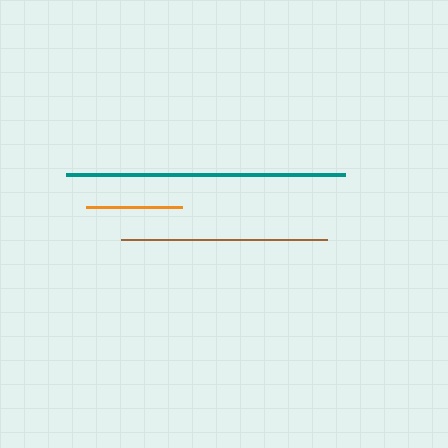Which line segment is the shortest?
The orange line is the shortest at approximately 95 pixels.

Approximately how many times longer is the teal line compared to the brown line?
The teal line is approximately 1.4 times the length of the brown line.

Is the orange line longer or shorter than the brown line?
The brown line is longer than the orange line.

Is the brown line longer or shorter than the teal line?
The teal line is longer than the brown line.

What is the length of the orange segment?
The orange segment is approximately 95 pixels long.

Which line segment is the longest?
The teal line is the longest at approximately 279 pixels.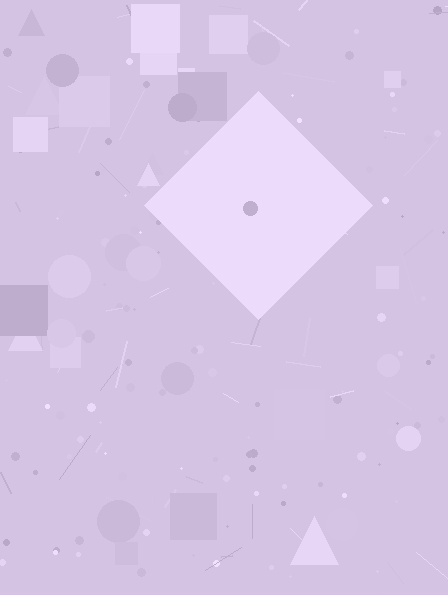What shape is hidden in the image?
A diamond is hidden in the image.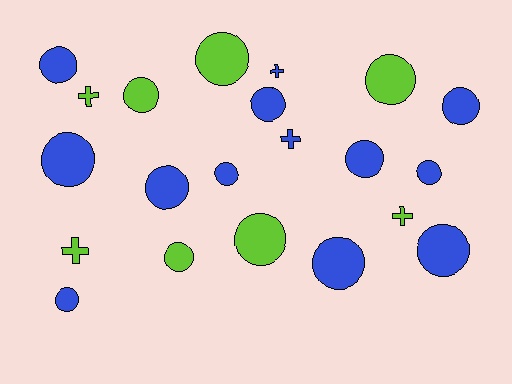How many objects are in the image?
There are 21 objects.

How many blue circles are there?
There are 11 blue circles.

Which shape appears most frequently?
Circle, with 16 objects.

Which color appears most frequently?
Blue, with 13 objects.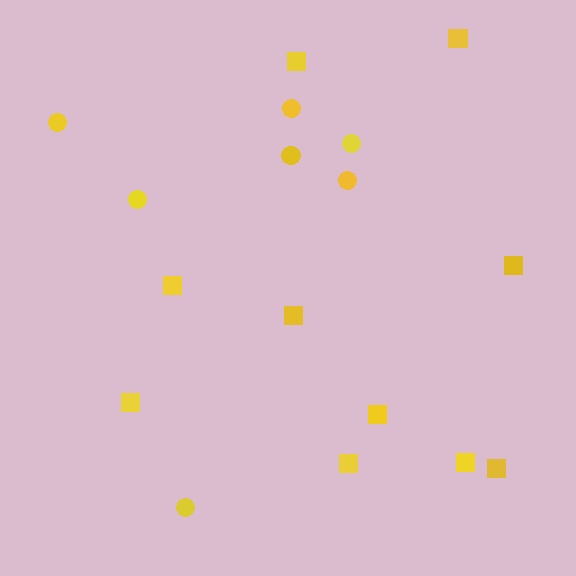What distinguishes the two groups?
There are 2 groups: one group of squares (10) and one group of circles (7).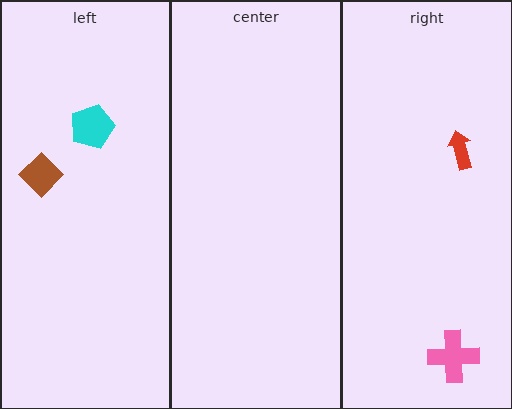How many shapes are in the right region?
2.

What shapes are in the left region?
The cyan pentagon, the brown diamond.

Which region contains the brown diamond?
The left region.